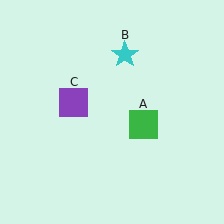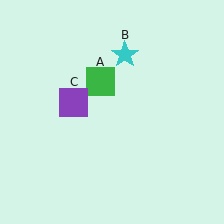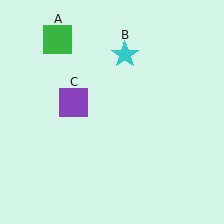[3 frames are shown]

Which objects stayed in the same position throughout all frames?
Cyan star (object B) and purple square (object C) remained stationary.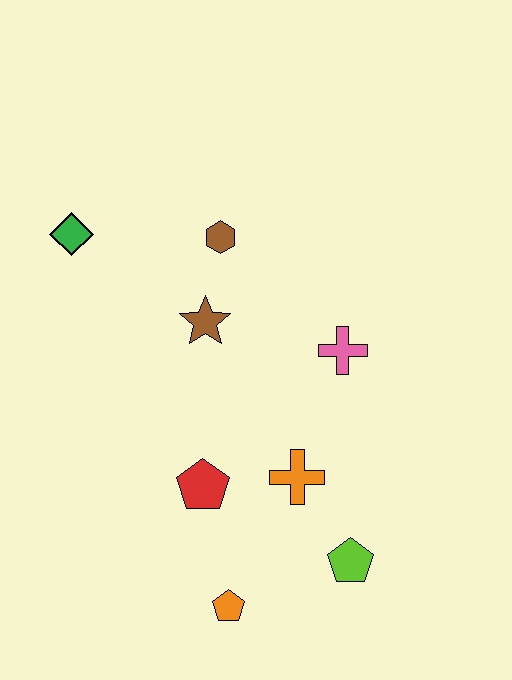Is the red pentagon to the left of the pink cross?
Yes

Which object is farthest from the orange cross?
The green diamond is farthest from the orange cross.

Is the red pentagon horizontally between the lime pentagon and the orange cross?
No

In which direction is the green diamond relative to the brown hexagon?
The green diamond is to the left of the brown hexagon.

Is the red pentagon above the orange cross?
No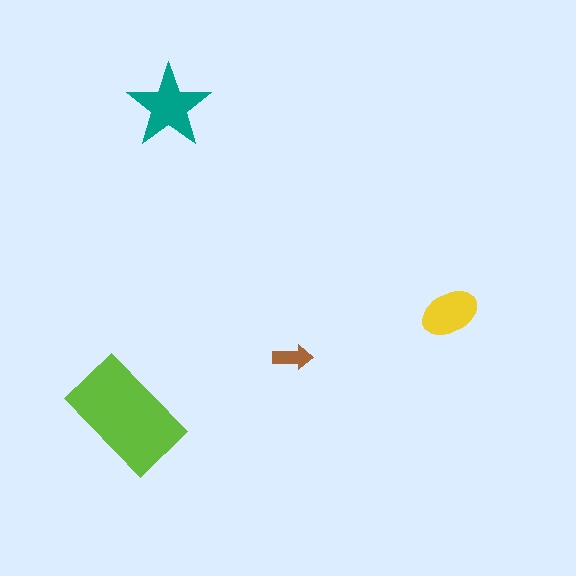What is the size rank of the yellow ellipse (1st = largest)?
3rd.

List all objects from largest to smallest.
The lime rectangle, the teal star, the yellow ellipse, the brown arrow.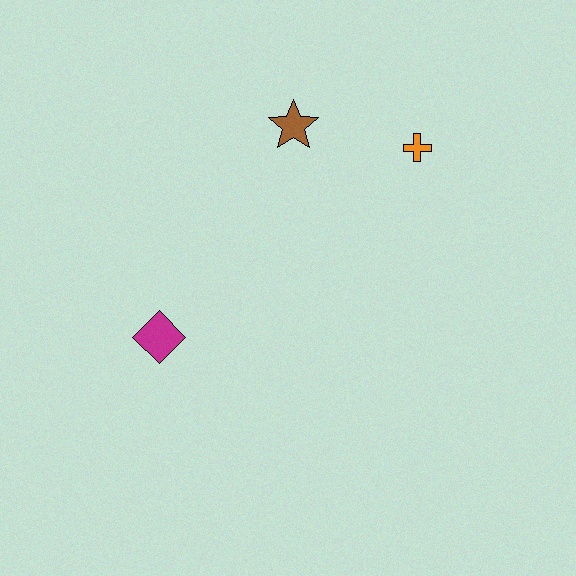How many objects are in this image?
There are 3 objects.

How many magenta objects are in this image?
There is 1 magenta object.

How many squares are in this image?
There are no squares.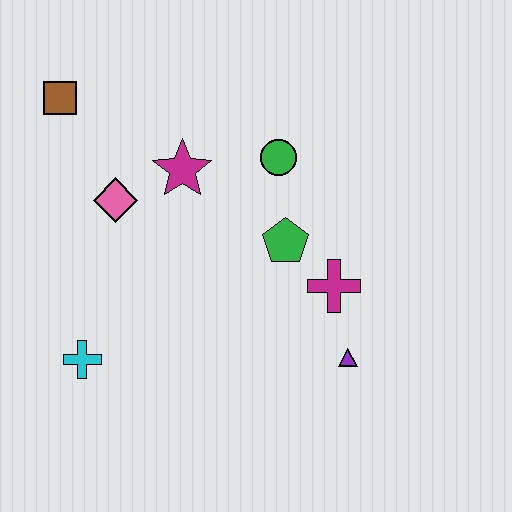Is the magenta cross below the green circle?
Yes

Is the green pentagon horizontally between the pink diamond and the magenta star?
No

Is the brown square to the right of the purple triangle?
No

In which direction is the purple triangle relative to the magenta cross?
The purple triangle is below the magenta cross.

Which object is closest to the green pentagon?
The magenta cross is closest to the green pentagon.